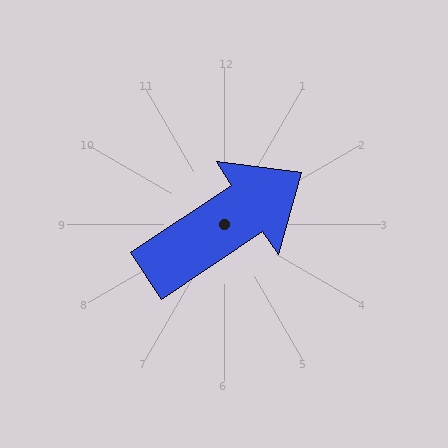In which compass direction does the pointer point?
Northeast.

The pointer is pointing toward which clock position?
Roughly 2 o'clock.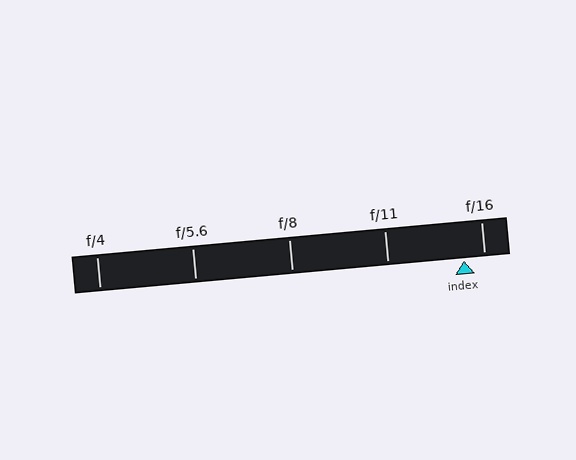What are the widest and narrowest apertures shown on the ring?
The widest aperture shown is f/4 and the narrowest is f/16.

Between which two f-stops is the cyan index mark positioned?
The index mark is between f/11 and f/16.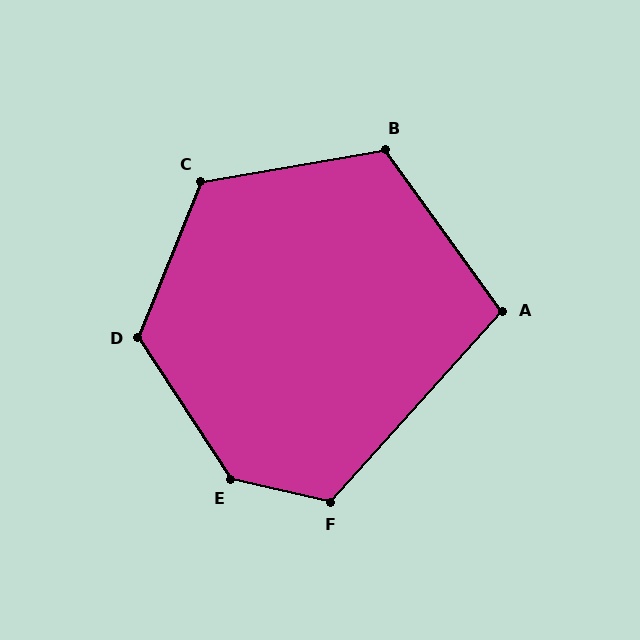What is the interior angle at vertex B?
Approximately 116 degrees (obtuse).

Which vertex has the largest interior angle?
E, at approximately 136 degrees.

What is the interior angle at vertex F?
Approximately 119 degrees (obtuse).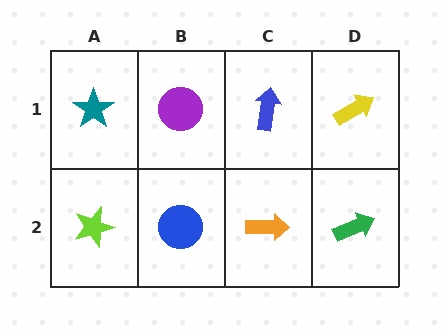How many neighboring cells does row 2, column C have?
3.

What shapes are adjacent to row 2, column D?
A yellow arrow (row 1, column D), an orange arrow (row 2, column C).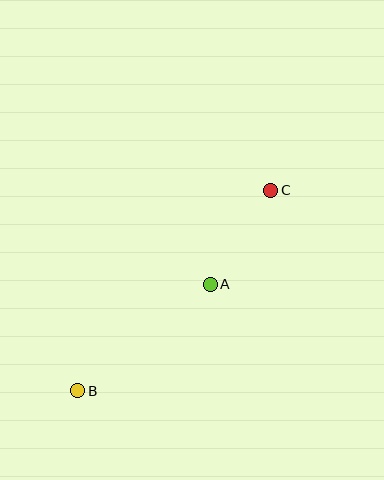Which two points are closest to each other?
Points A and C are closest to each other.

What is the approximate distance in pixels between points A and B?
The distance between A and B is approximately 170 pixels.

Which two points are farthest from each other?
Points B and C are farthest from each other.